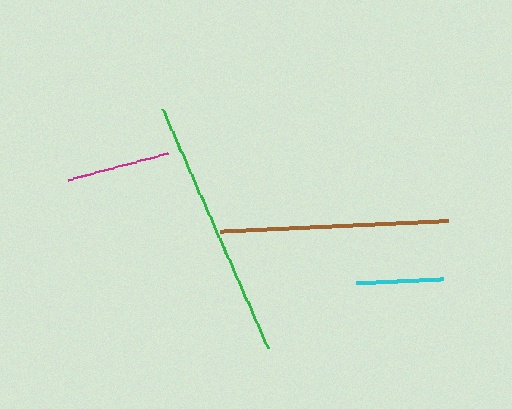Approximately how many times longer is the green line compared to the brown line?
The green line is approximately 1.1 times the length of the brown line.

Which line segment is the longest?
The green line is the longest at approximately 261 pixels.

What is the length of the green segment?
The green segment is approximately 261 pixels long.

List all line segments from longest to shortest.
From longest to shortest: green, brown, magenta, cyan.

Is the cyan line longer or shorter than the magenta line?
The magenta line is longer than the cyan line.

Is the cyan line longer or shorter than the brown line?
The brown line is longer than the cyan line.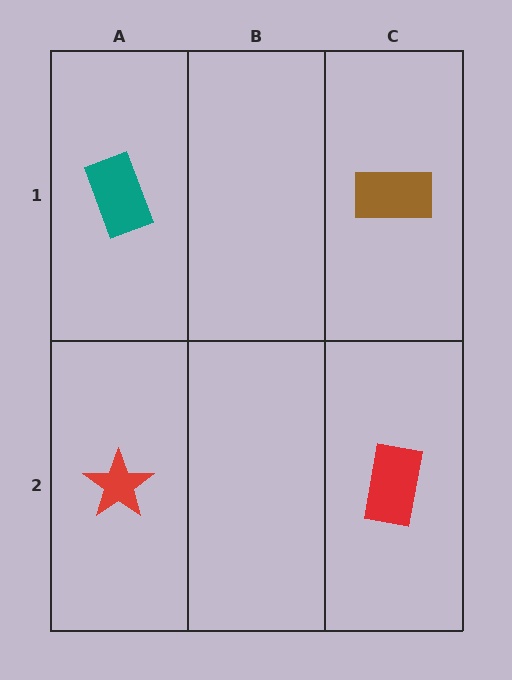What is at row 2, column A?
A red star.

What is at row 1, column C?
A brown rectangle.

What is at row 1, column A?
A teal rectangle.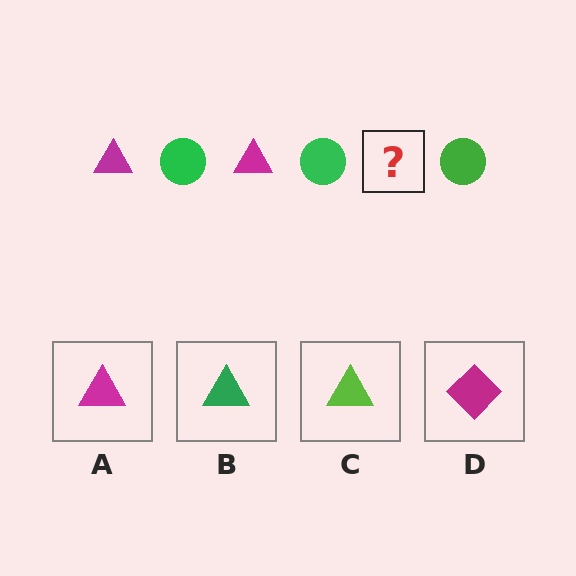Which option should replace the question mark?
Option A.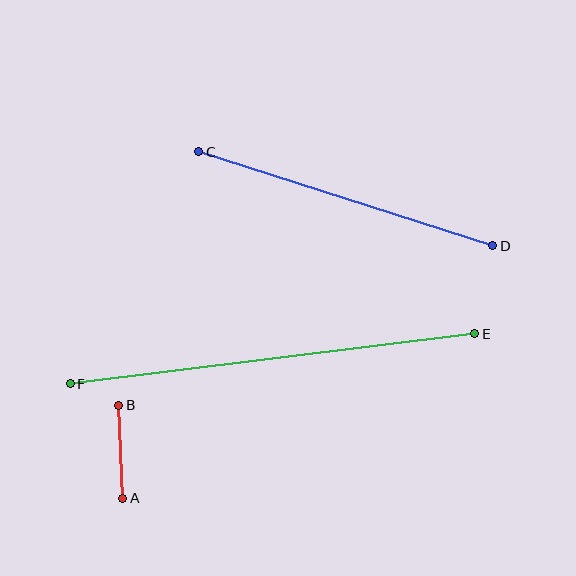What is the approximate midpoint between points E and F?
The midpoint is at approximately (272, 359) pixels.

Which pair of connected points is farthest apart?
Points E and F are farthest apart.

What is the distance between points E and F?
The distance is approximately 407 pixels.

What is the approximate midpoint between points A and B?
The midpoint is at approximately (121, 452) pixels.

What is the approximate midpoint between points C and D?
The midpoint is at approximately (346, 199) pixels.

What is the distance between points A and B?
The distance is approximately 93 pixels.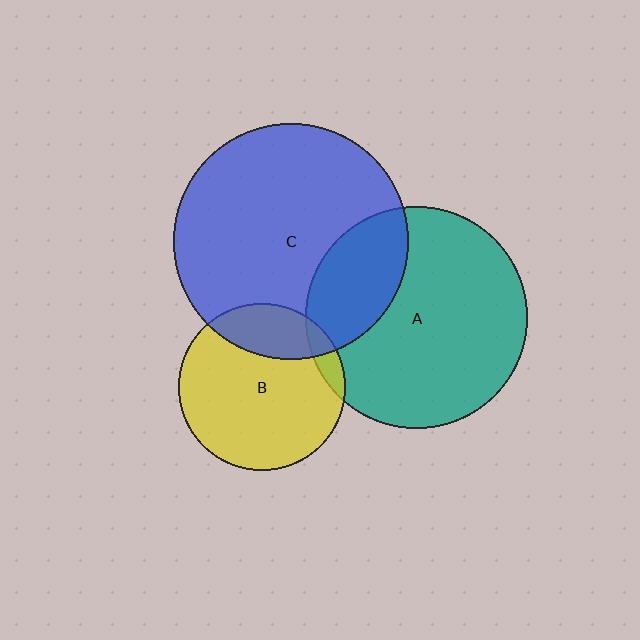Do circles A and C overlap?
Yes.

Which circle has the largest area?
Circle C (blue).